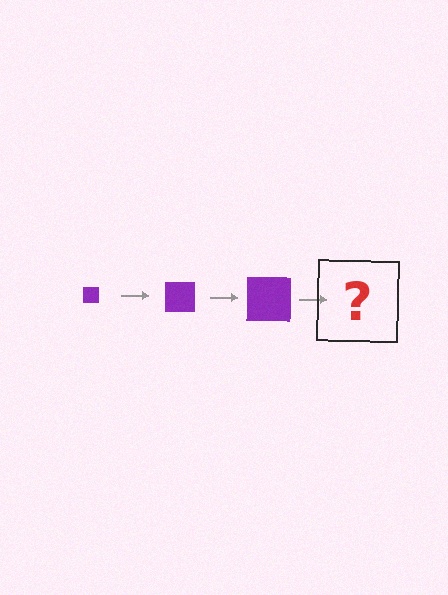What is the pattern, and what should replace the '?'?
The pattern is that the square gets progressively larger each step. The '?' should be a purple square, larger than the previous one.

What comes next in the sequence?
The next element should be a purple square, larger than the previous one.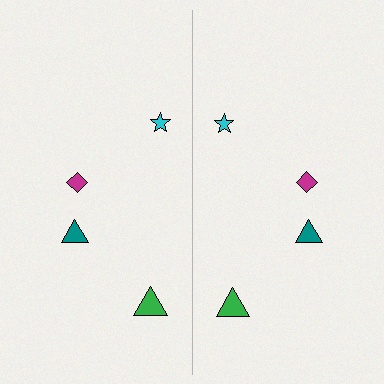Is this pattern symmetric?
Yes, this pattern has bilateral (reflection) symmetry.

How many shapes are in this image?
There are 8 shapes in this image.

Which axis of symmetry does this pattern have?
The pattern has a vertical axis of symmetry running through the center of the image.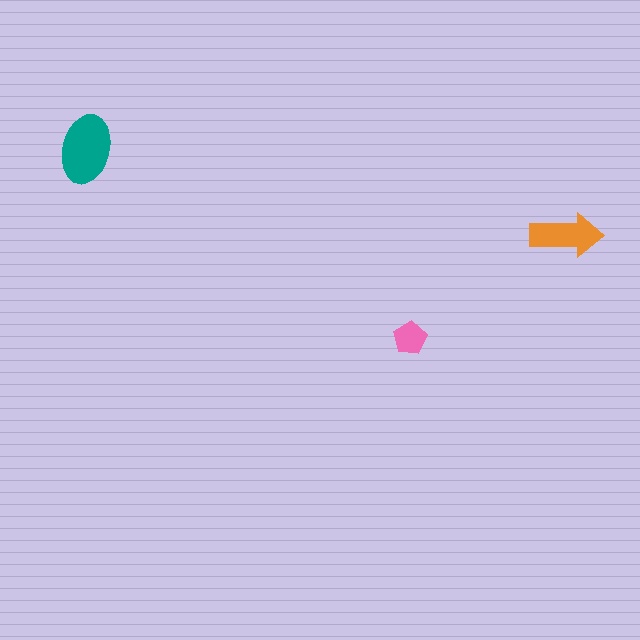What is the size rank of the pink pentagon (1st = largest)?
3rd.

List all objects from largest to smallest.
The teal ellipse, the orange arrow, the pink pentagon.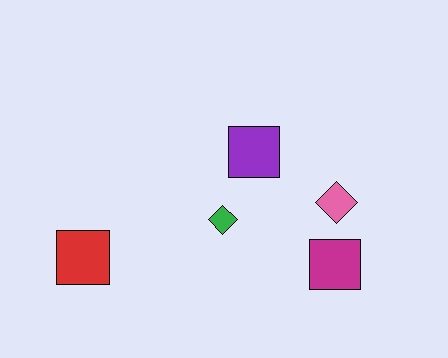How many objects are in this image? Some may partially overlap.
There are 5 objects.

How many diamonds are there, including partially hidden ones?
There are 2 diamonds.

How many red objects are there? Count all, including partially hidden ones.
There is 1 red object.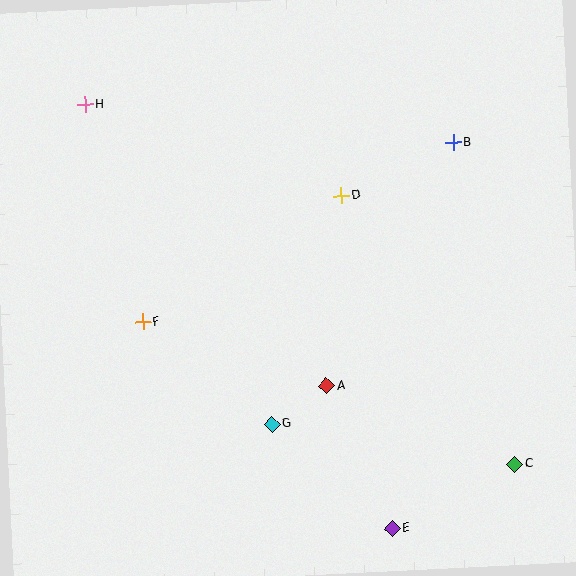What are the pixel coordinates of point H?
Point H is at (85, 104).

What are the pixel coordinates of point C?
Point C is at (515, 464).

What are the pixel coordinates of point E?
Point E is at (392, 529).